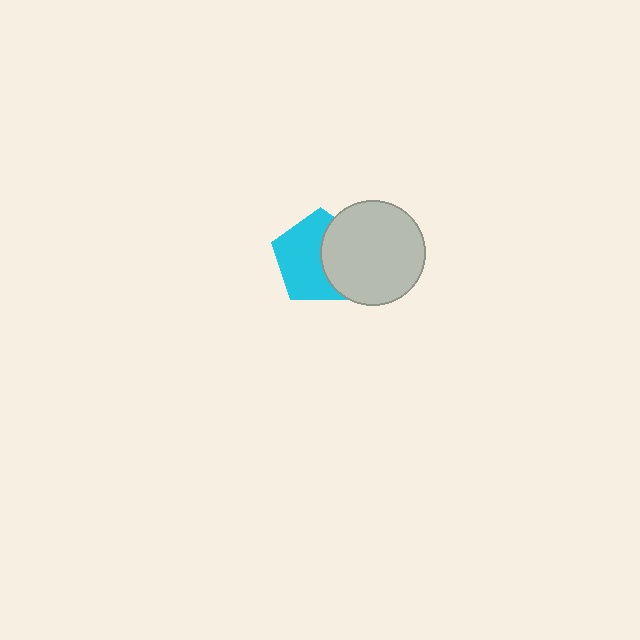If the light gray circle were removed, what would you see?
You would see the complete cyan pentagon.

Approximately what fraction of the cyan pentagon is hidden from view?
Roughly 41% of the cyan pentagon is hidden behind the light gray circle.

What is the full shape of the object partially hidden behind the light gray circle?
The partially hidden object is a cyan pentagon.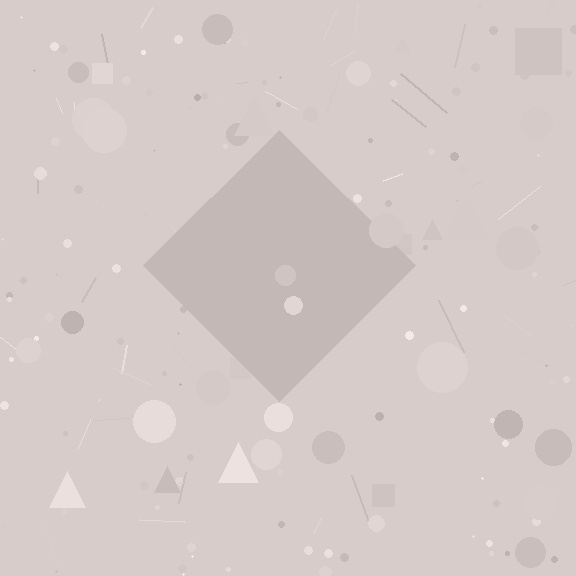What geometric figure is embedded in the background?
A diamond is embedded in the background.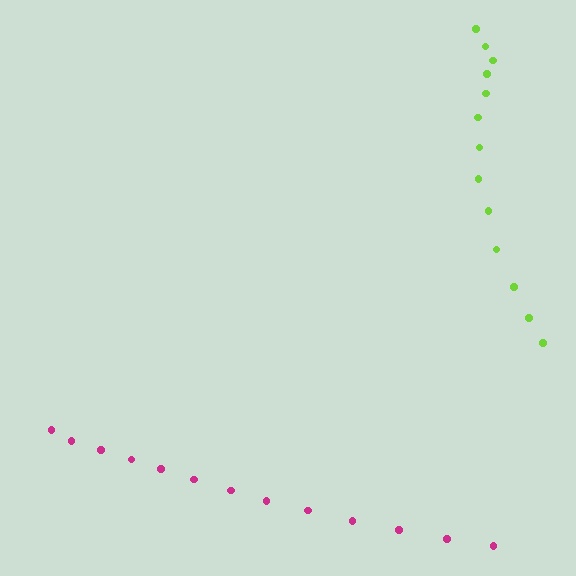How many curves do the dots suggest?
There are 2 distinct paths.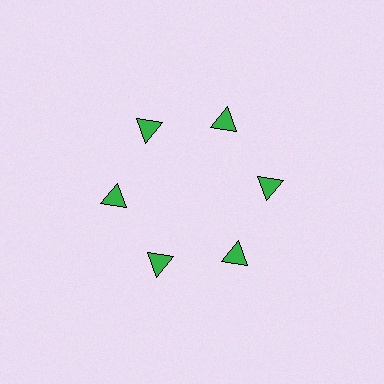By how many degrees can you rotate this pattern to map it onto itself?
The pattern maps onto itself every 60 degrees of rotation.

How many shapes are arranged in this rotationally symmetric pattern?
There are 6 shapes, arranged in 6 groups of 1.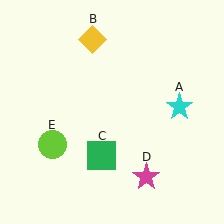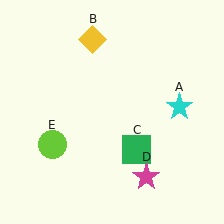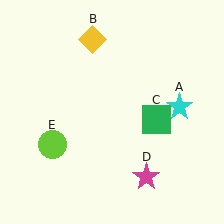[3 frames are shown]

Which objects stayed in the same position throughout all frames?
Cyan star (object A) and yellow diamond (object B) and magenta star (object D) and lime circle (object E) remained stationary.